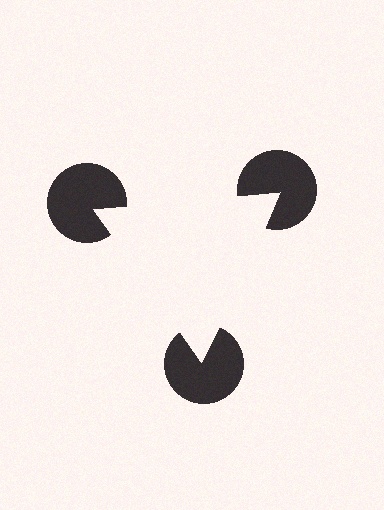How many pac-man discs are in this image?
There are 3 — one at each vertex of the illusory triangle.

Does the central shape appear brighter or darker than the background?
It typically appears slightly brighter than the background, even though no actual brightness change is drawn.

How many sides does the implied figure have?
3 sides.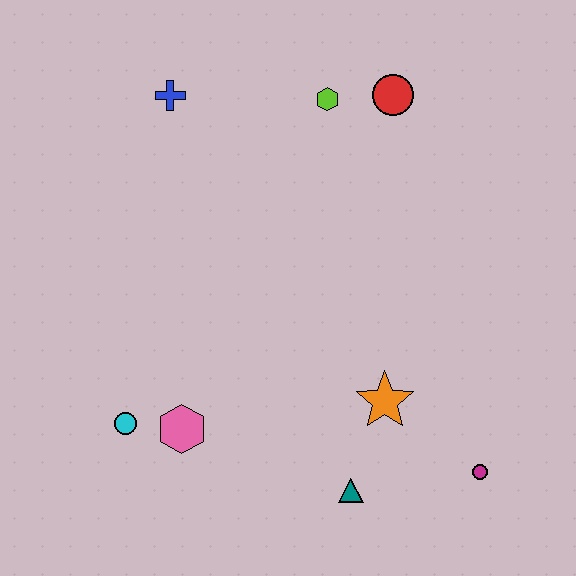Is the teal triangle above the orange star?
No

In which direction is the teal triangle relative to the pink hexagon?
The teal triangle is to the right of the pink hexagon.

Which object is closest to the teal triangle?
The orange star is closest to the teal triangle.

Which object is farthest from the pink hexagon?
The red circle is farthest from the pink hexagon.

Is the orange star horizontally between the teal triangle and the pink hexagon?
No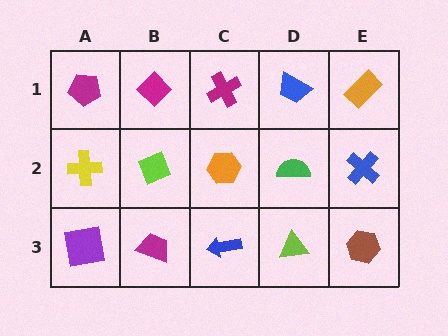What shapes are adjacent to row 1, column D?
A green semicircle (row 2, column D), a magenta cross (row 1, column C), an orange rectangle (row 1, column E).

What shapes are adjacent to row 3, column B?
A lime diamond (row 2, column B), a purple square (row 3, column A), a blue arrow (row 3, column C).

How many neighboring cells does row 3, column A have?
2.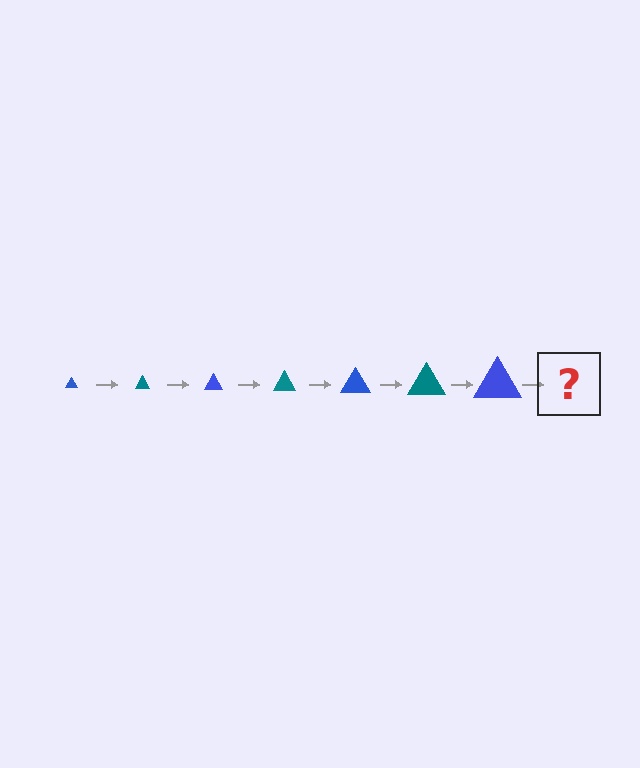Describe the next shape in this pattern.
It should be a teal triangle, larger than the previous one.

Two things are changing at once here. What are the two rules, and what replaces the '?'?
The two rules are that the triangle grows larger each step and the color cycles through blue and teal. The '?' should be a teal triangle, larger than the previous one.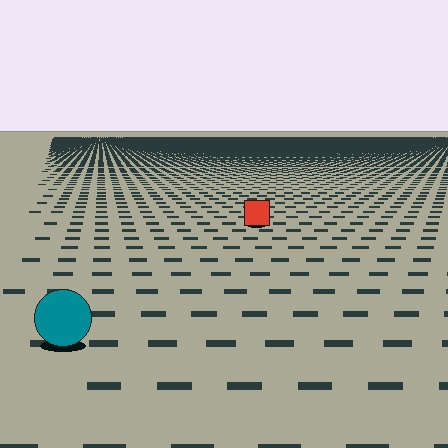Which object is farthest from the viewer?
The red square is farthest from the viewer. It appears smaller and the ground texture around it is denser.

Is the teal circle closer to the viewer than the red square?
Yes. The teal circle is closer — you can tell from the texture gradient: the ground texture is coarser near it.